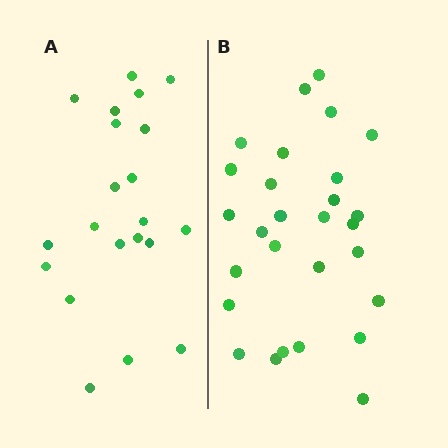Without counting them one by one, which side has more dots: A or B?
Region B (the right region) has more dots.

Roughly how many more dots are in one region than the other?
Region B has roughly 8 or so more dots than region A.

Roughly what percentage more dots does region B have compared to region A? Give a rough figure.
About 35% more.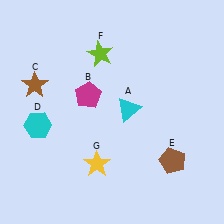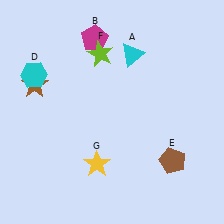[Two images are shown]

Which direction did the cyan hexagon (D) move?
The cyan hexagon (D) moved up.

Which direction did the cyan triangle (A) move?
The cyan triangle (A) moved up.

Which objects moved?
The objects that moved are: the cyan triangle (A), the magenta pentagon (B), the cyan hexagon (D).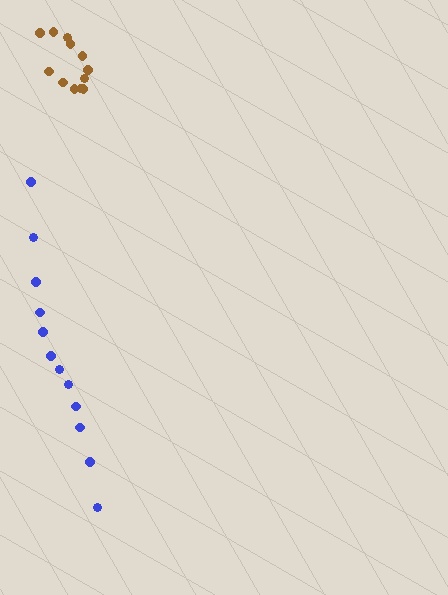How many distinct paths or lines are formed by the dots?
There are 2 distinct paths.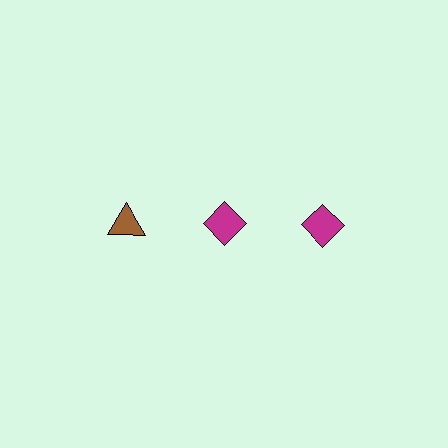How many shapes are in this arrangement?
There are 3 shapes arranged in a grid pattern.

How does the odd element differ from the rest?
It differs in both color (brown instead of magenta) and shape (triangle instead of diamond).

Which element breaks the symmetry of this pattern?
The brown triangle in the top row, leftmost column breaks the symmetry. All other shapes are magenta diamonds.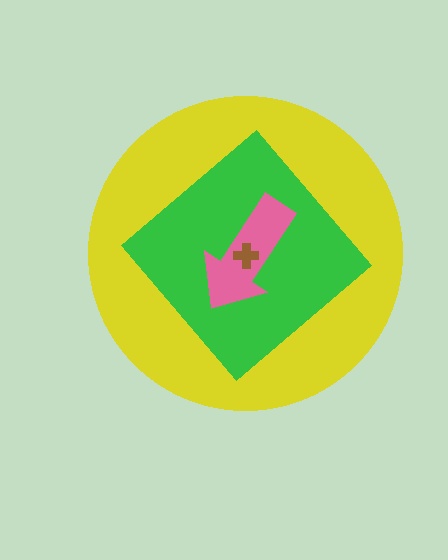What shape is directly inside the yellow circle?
The green diamond.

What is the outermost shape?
The yellow circle.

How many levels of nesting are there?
4.